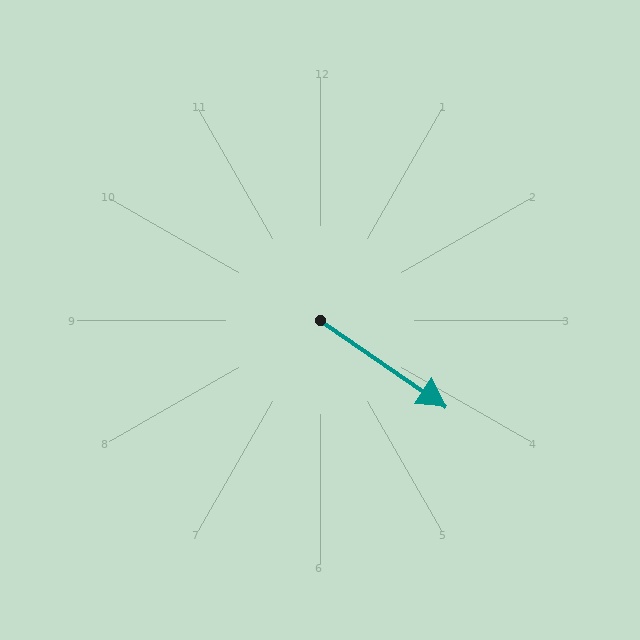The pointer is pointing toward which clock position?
Roughly 4 o'clock.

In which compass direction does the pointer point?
Southeast.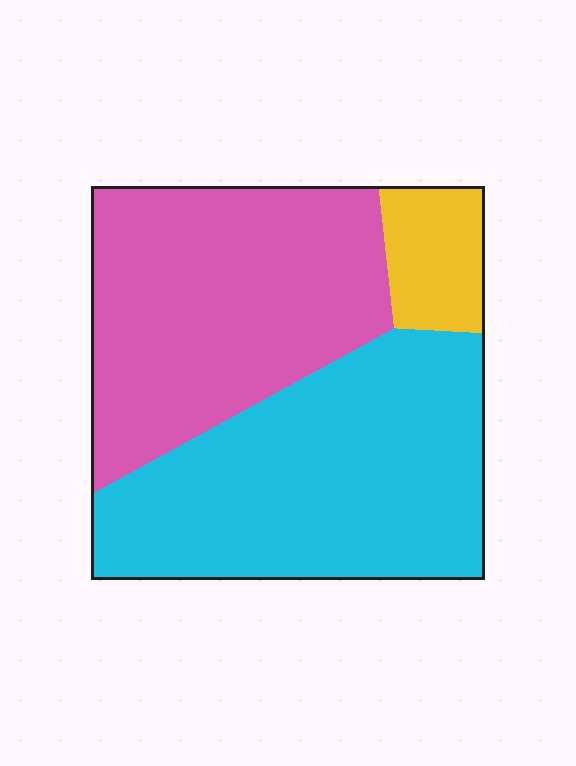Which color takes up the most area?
Cyan, at roughly 50%.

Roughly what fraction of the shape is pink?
Pink covers 43% of the shape.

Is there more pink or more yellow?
Pink.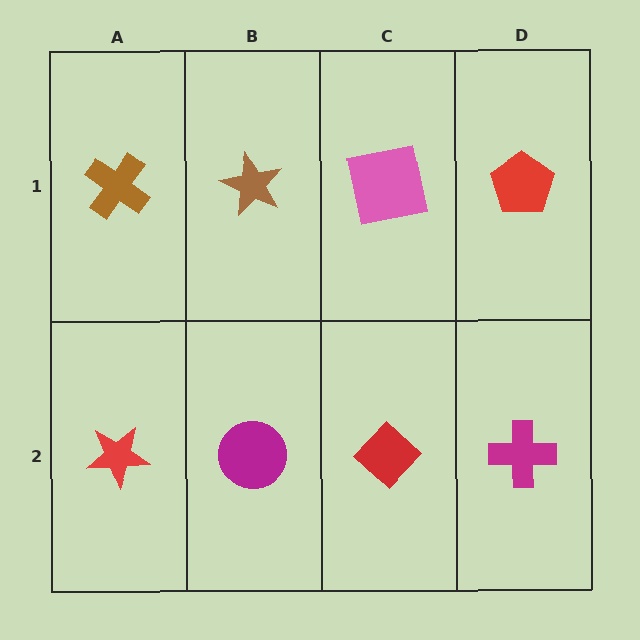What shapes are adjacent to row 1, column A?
A red star (row 2, column A), a brown star (row 1, column B).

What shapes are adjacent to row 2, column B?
A brown star (row 1, column B), a red star (row 2, column A), a red diamond (row 2, column C).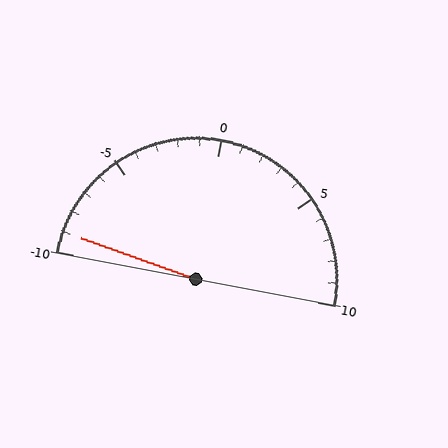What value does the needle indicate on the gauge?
The needle indicates approximately -9.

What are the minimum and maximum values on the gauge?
The gauge ranges from -10 to 10.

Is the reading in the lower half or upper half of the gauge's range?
The reading is in the lower half of the range (-10 to 10).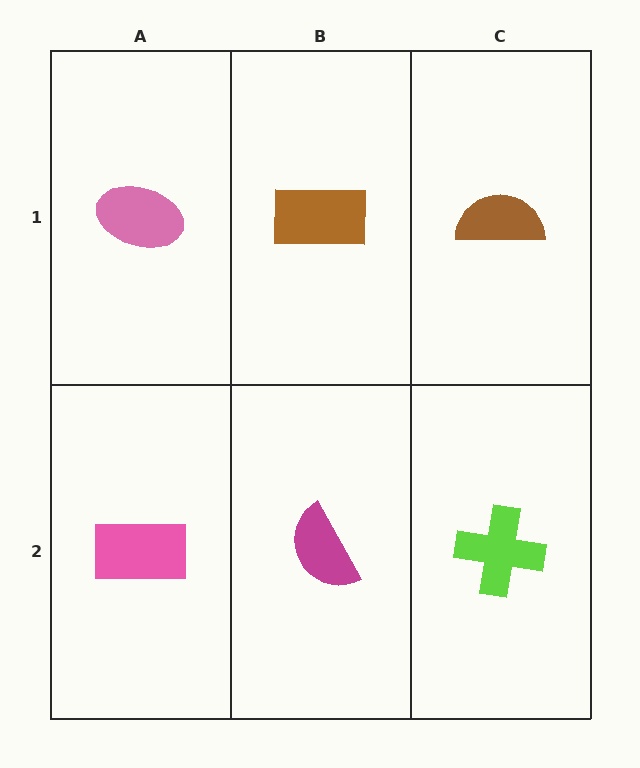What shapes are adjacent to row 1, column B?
A magenta semicircle (row 2, column B), a pink ellipse (row 1, column A), a brown semicircle (row 1, column C).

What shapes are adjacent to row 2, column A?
A pink ellipse (row 1, column A), a magenta semicircle (row 2, column B).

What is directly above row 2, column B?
A brown rectangle.